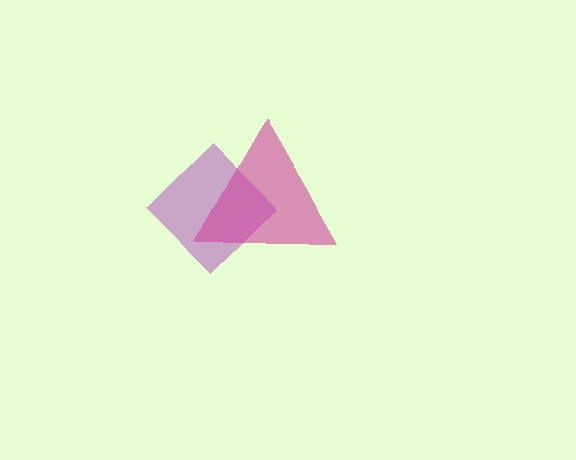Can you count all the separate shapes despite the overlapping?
Yes, there are 2 separate shapes.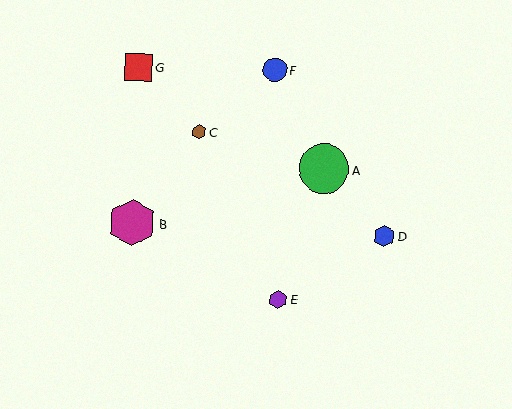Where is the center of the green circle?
The center of the green circle is at (324, 169).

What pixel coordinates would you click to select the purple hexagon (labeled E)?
Click at (278, 300) to select the purple hexagon E.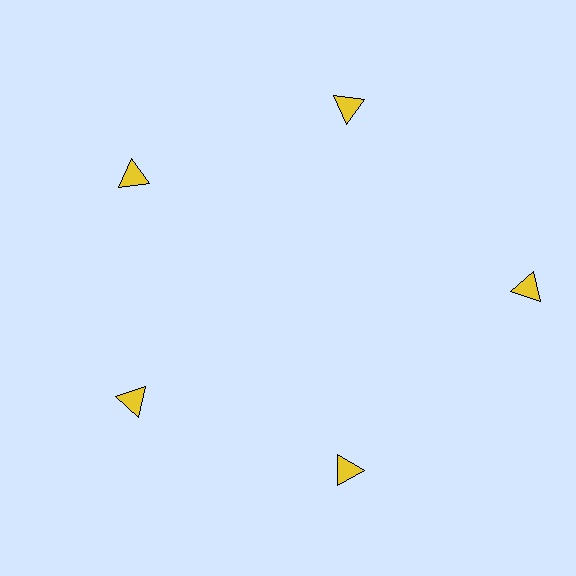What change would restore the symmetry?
The symmetry would be restored by moving it inward, back onto the ring so that all 5 triangles sit at equal angles and equal distance from the center.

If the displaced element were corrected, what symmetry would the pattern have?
It would have 5-fold rotational symmetry — the pattern would map onto itself every 72 degrees.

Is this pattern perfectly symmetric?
No. The 5 yellow triangles are arranged in a ring, but one element near the 3 o'clock position is pushed outward from the center, breaking the 5-fold rotational symmetry.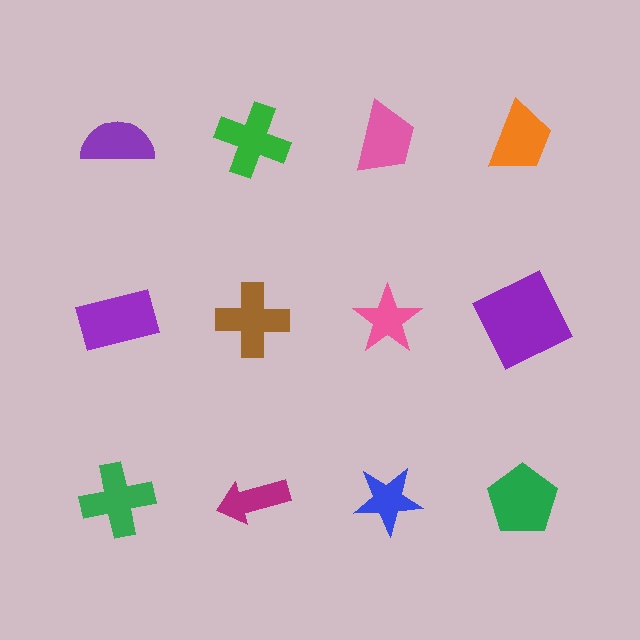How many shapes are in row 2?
4 shapes.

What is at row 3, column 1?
A green cross.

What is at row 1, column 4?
An orange trapezoid.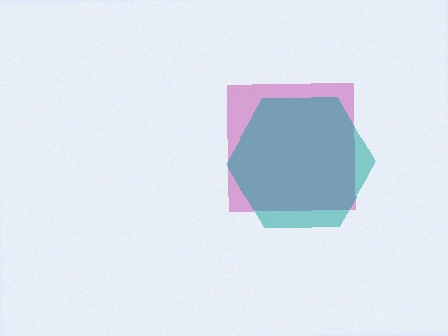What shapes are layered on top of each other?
The layered shapes are: a magenta square, a teal hexagon.